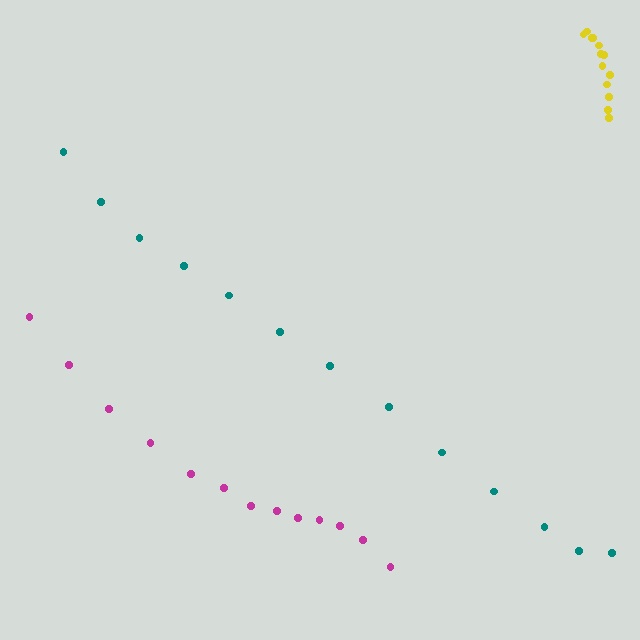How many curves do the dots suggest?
There are 3 distinct paths.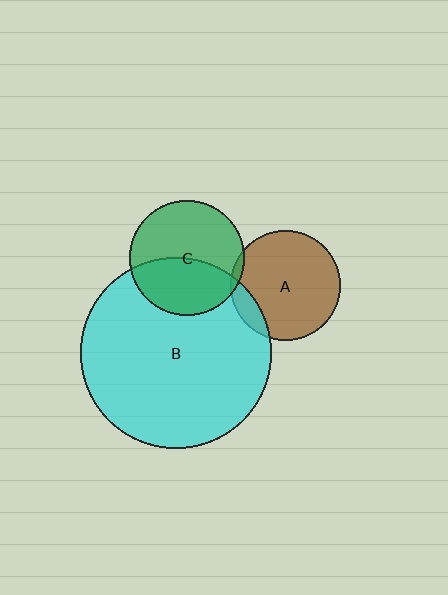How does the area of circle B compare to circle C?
Approximately 2.8 times.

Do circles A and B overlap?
Yes.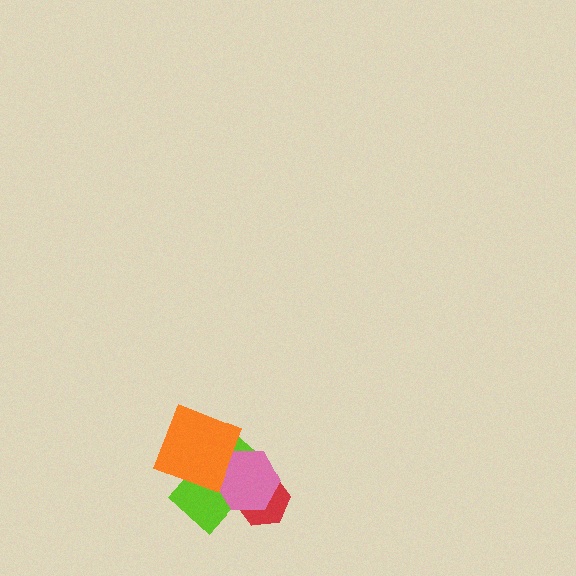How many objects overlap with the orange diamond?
2 objects overlap with the orange diamond.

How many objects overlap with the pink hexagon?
3 objects overlap with the pink hexagon.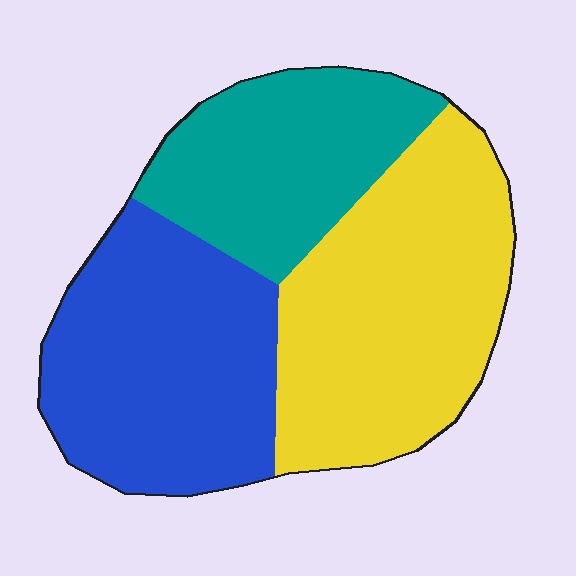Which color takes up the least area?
Teal, at roughly 25%.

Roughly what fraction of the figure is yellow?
Yellow takes up about two fifths (2/5) of the figure.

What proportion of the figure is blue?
Blue covers 35% of the figure.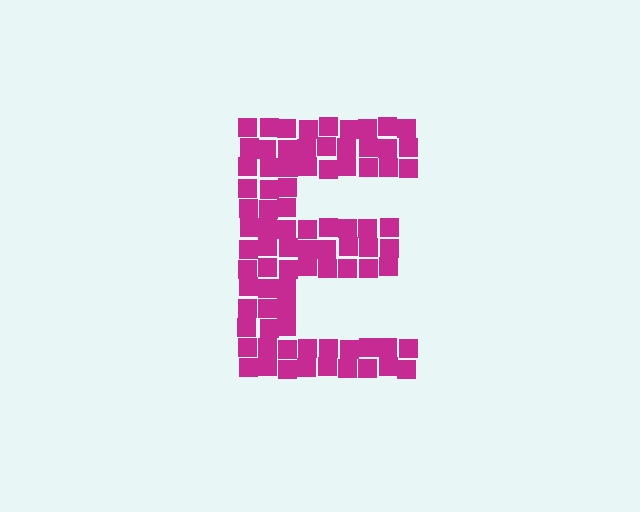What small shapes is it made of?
It is made of small squares.